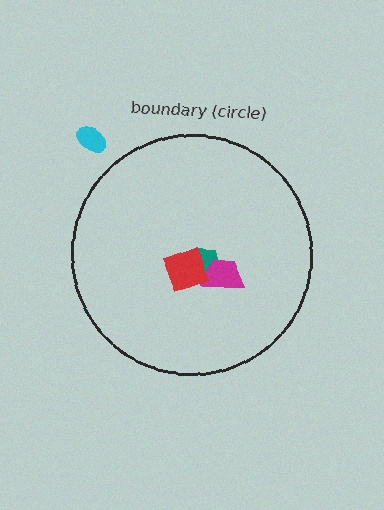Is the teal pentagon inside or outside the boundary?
Inside.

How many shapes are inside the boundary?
3 inside, 1 outside.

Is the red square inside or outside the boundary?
Inside.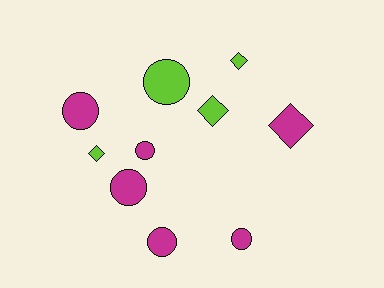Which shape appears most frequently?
Circle, with 6 objects.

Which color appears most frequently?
Magenta, with 6 objects.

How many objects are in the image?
There are 10 objects.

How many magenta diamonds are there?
There is 1 magenta diamond.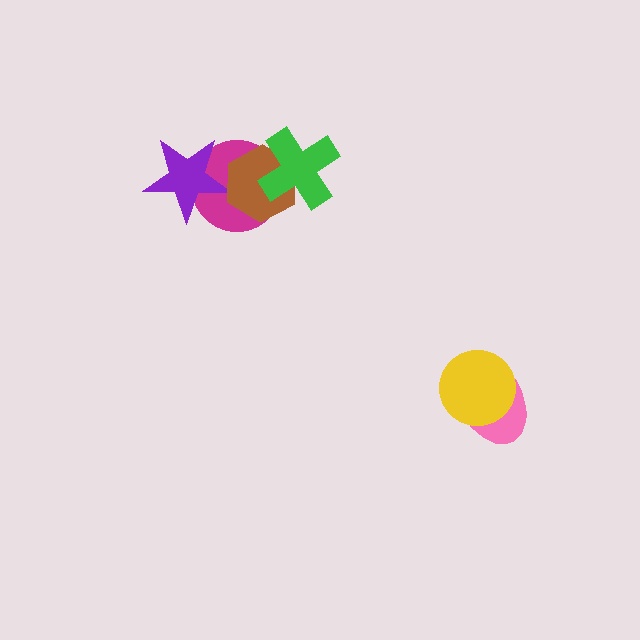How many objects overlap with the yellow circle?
1 object overlaps with the yellow circle.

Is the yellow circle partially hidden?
No, no other shape covers it.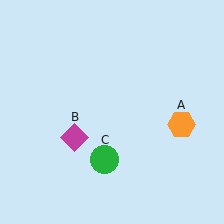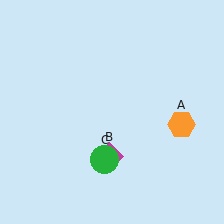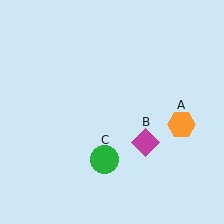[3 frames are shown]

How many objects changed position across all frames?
1 object changed position: magenta diamond (object B).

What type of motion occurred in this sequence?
The magenta diamond (object B) rotated counterclockwise around the center of the scene.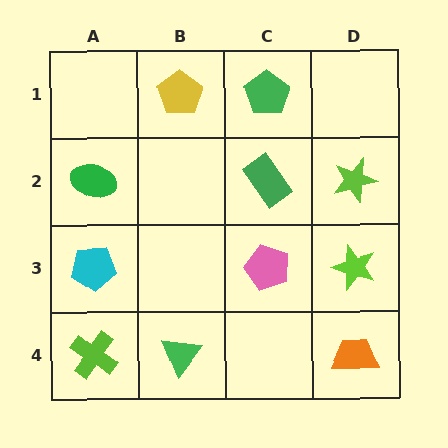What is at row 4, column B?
A green triangle.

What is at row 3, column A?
A cyan pentagon.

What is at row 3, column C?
A pink pentagon.